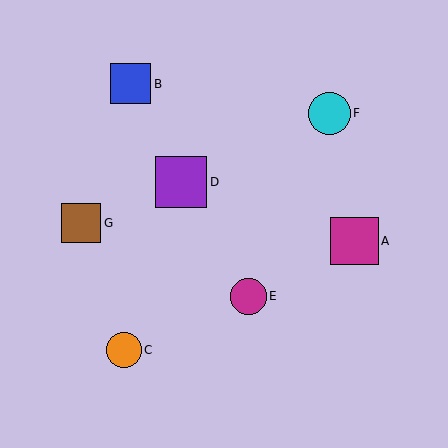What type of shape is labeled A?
Shape A is a magenta square.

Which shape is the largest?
The purple square (labeled D) is the largest.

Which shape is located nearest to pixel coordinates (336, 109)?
The cyan circle (labeled F) at (329, 113) is nearest to that location.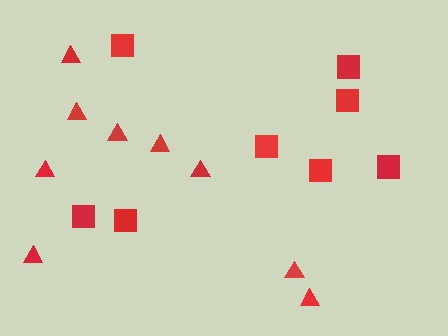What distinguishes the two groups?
There are 2 groups: one group of squares (8) and one group of triangles (9).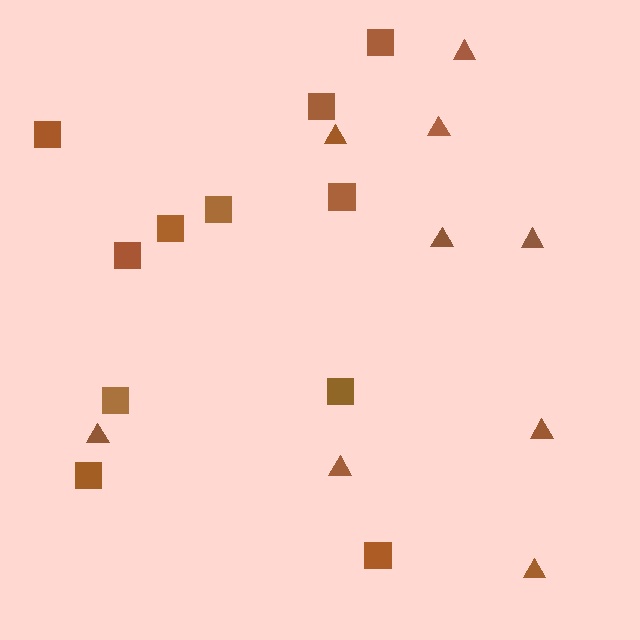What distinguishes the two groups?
There are 2 groups: one group of squares (11) and one group of triangles (9).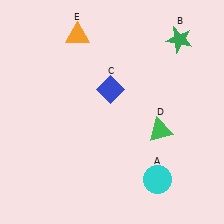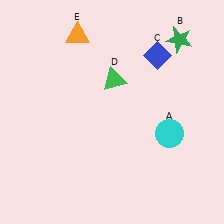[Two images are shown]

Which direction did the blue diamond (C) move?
The blue diamond (C) moved right.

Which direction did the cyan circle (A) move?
The cyan circle (A) moved up.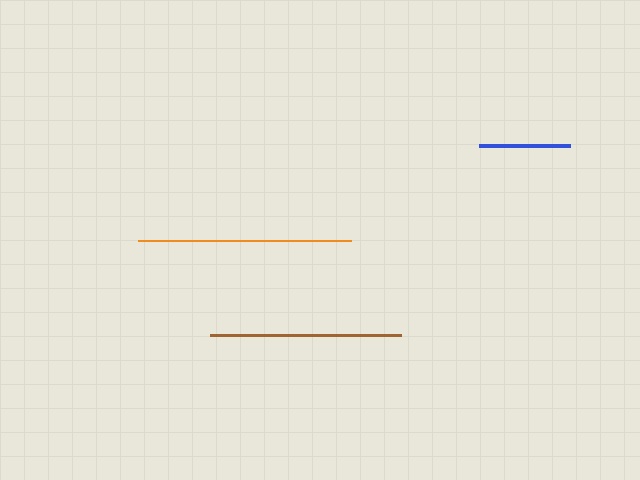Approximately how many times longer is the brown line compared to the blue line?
The brown line is approximately 2.1 times the length of the blue line.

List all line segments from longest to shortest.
From longest to shortest: orange, brown, blue.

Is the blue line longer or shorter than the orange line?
The orange line is longer than the blue line.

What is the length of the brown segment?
The brown segment is approximately 191 pixels long.